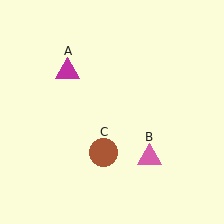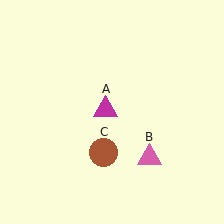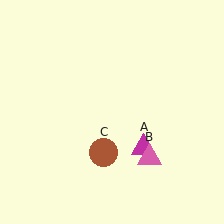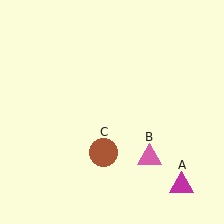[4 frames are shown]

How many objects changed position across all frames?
1 object changed position: magenta triangle (object A).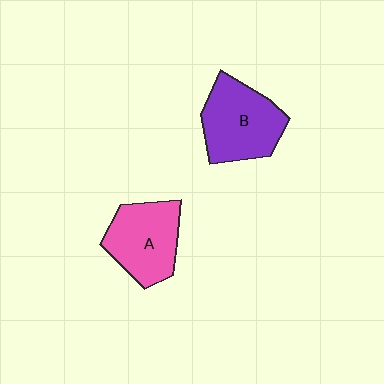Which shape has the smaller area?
Shape A (pink).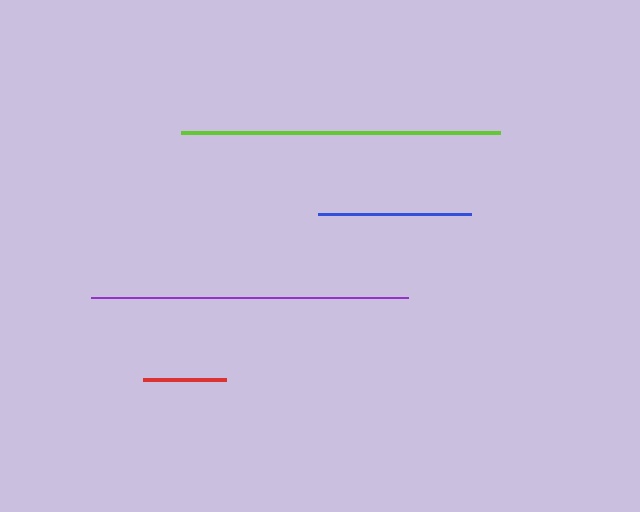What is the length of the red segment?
The red segment is approximately 83 pixels long.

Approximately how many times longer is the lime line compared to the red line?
The lime line is approximately 3.8 times the length of the red line.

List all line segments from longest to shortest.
From longest to shortest: lime, purple, blue, red.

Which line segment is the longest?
The lime line is the longest at approximately 319 pixels.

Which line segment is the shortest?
The red line is the shortest at approximately 83 pixels.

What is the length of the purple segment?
The purple segment is approximately 318 pixels long.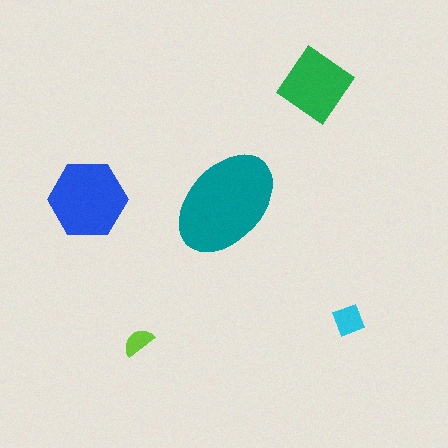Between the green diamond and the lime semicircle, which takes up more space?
The green diamond.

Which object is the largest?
The teal ellipse.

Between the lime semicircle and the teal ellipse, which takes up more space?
The teal ellipse.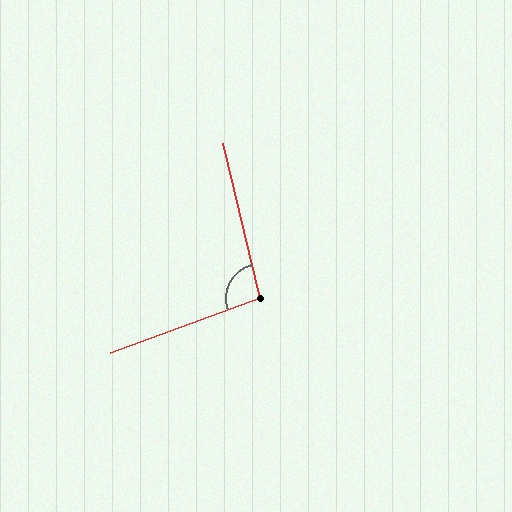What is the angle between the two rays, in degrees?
Approximately 97 degrees.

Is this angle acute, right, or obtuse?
It is obtuse.